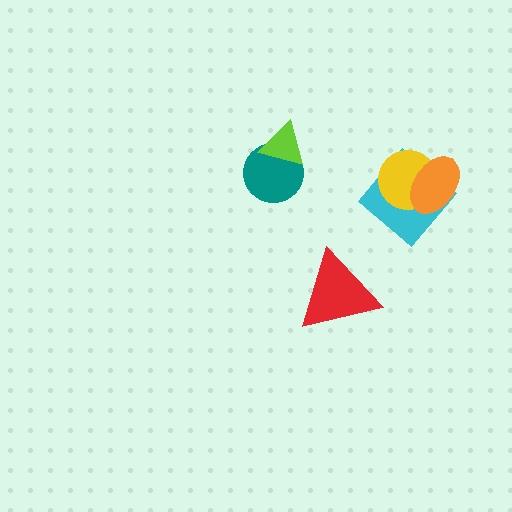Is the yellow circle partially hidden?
Yes, it is partially covered by another shape.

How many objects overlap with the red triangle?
0 objects overlap with the red triangle.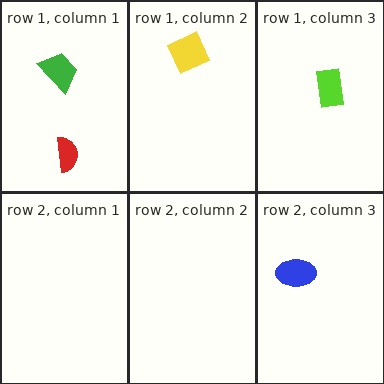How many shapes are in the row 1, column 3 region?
1.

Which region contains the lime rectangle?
The row 1, column 3 region.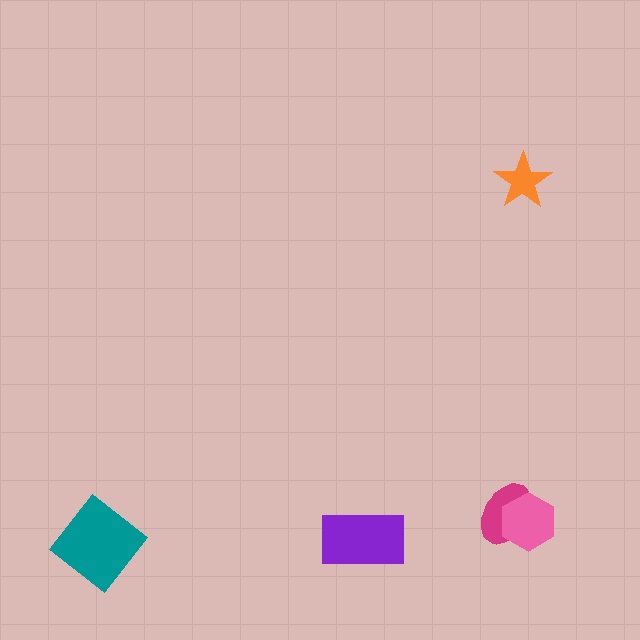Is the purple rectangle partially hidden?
No, no other shape covers it.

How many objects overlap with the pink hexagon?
1 object overlaps with the pink hexagon.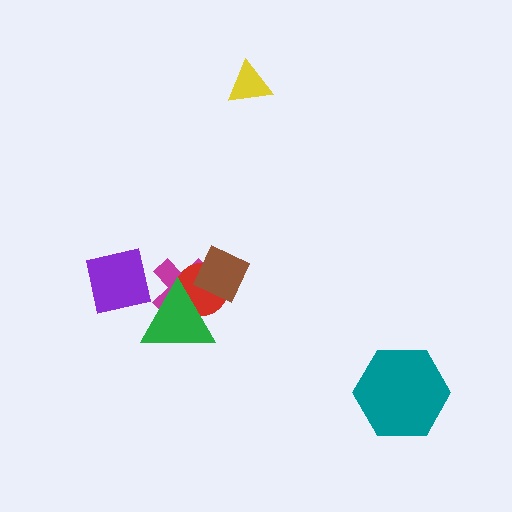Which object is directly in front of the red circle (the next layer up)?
The green triangle is directly in front of the red circle.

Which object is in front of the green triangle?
The brown diamond is in front of the green triangle.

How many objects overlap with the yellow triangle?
0 objects overlap with the yellow triangle.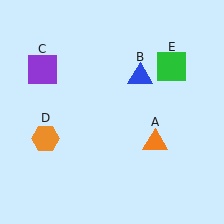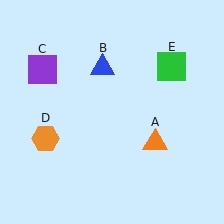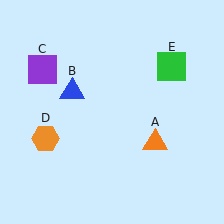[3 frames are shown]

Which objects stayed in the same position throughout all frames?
Orange triangle (object A) and purple square (object C) and orange hexagon (object D) and green square (object E) remained stationary.